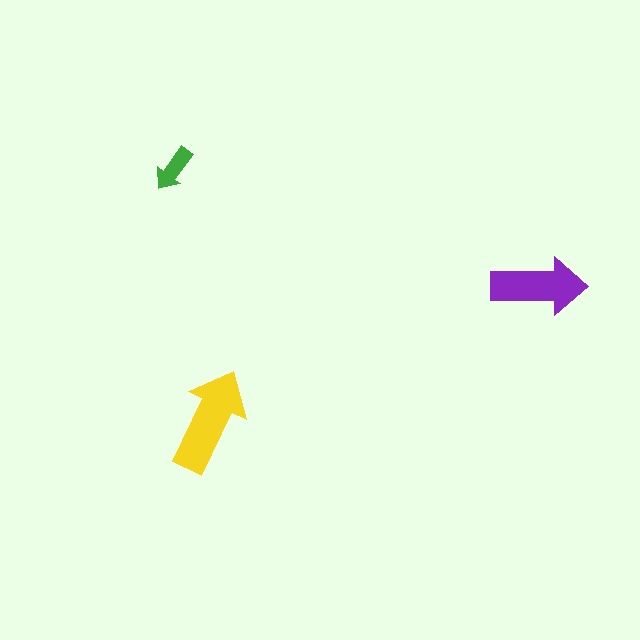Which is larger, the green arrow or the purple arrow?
The purple one.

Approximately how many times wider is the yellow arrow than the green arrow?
About 2 times wider.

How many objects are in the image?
There are 3 objects in the image.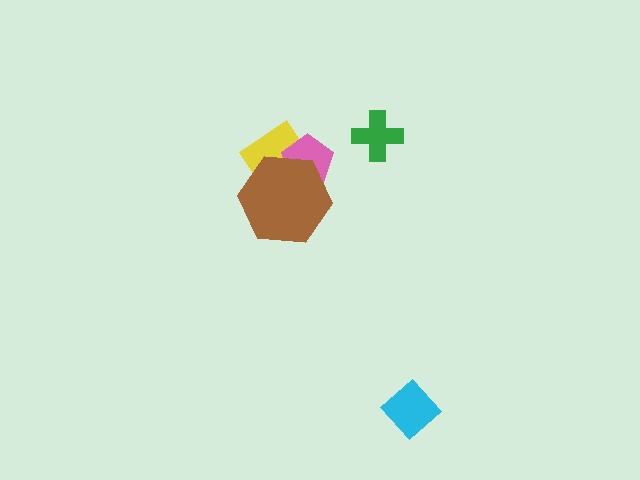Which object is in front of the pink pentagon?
The brown hexagon is in front of the pink pentagon.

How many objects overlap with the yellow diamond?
2 objects overlap with the yellow diamond.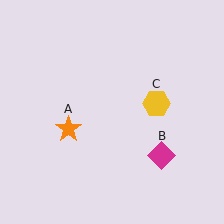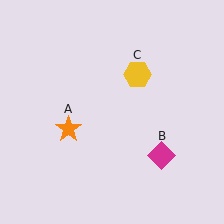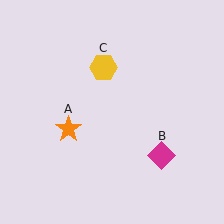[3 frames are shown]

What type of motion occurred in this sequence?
The yellow hexagon (object C) rotated counterclockwise around the center of the scene.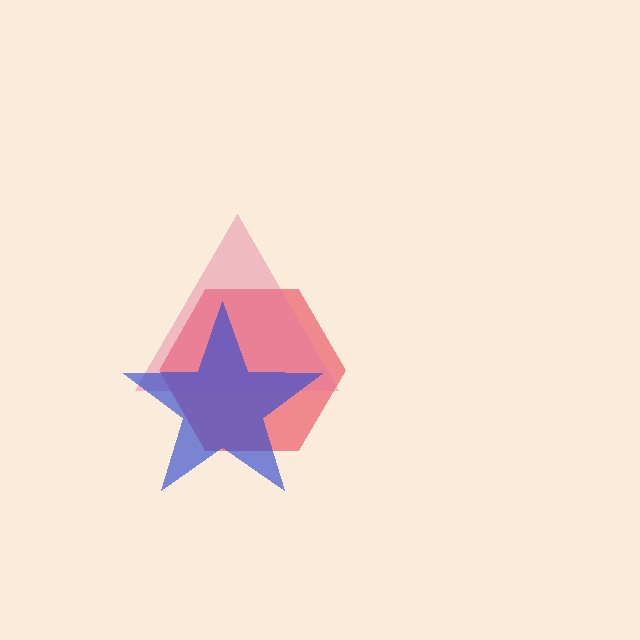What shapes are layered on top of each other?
The layered shapes are: a red hexagon, a pink triangle, a blue star.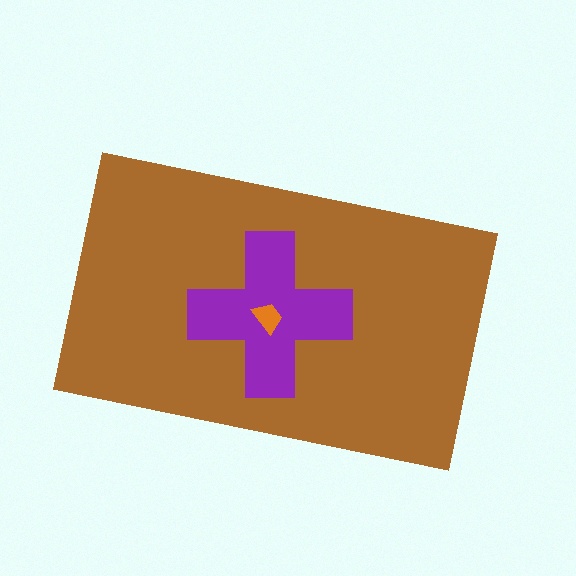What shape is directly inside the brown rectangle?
The purple cross.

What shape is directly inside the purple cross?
The orange trapezoid.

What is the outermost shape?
The brown rectangle.